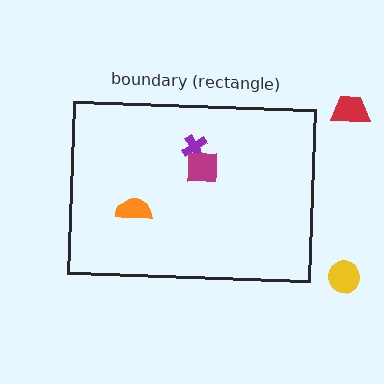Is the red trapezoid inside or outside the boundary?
Outside.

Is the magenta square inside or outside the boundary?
Inside.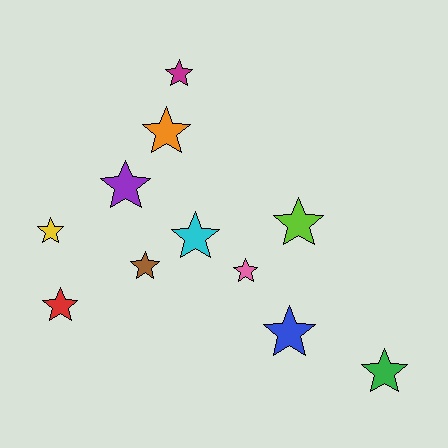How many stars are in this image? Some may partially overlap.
There are 11 stars.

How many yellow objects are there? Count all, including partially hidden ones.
There is 1 yellow object.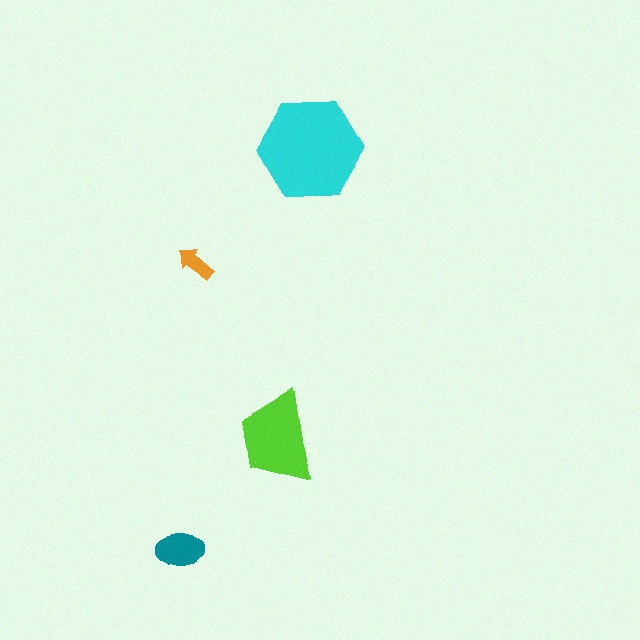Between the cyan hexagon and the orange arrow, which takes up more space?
The cyan hexagon.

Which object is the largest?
The cyan hexagon.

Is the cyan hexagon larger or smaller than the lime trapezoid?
Larger.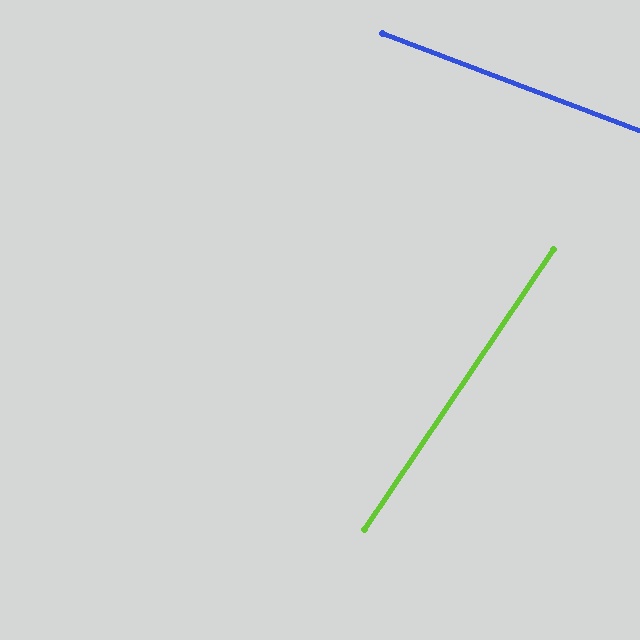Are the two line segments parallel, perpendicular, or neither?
Neither parallel nor perpendicular — they differ by about 77°.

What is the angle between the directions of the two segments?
Approximately 77 degrees.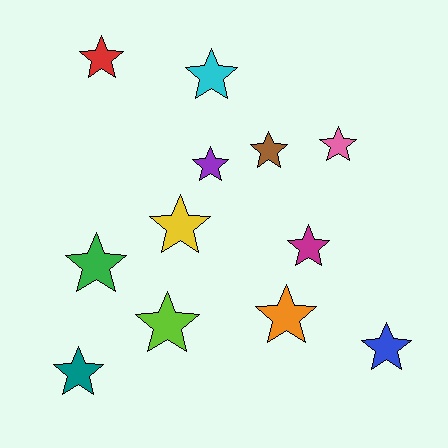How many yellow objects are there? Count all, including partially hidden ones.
There is 1 yellow object.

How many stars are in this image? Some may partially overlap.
There are 12 stars.